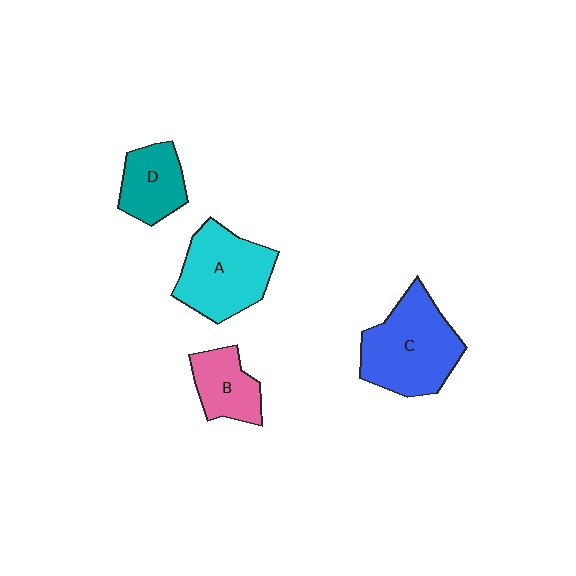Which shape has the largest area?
Shape C (blue).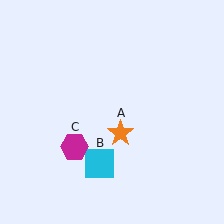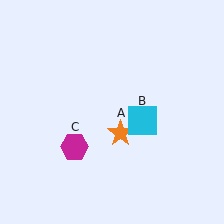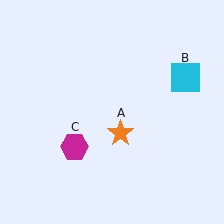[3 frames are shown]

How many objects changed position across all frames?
1 object changed position: cyan square (object B).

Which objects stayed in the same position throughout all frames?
Orange star (object A) and magenta hexagon (object C) remained stationary.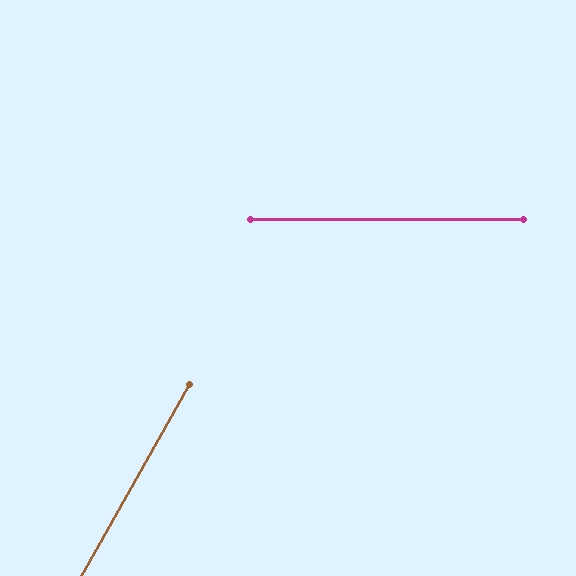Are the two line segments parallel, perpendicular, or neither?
Neither parallel nor perpendicular — they differ by about 61°.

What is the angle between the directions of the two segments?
Approximately 61 degrees.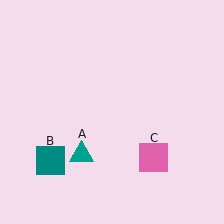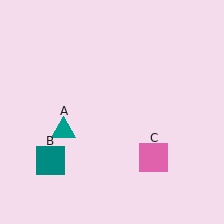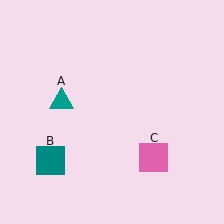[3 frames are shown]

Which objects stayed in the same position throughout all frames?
Teal square (object B) and pink square (object C) remained stationary.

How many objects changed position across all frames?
1 object changed position: teal triangle (object A).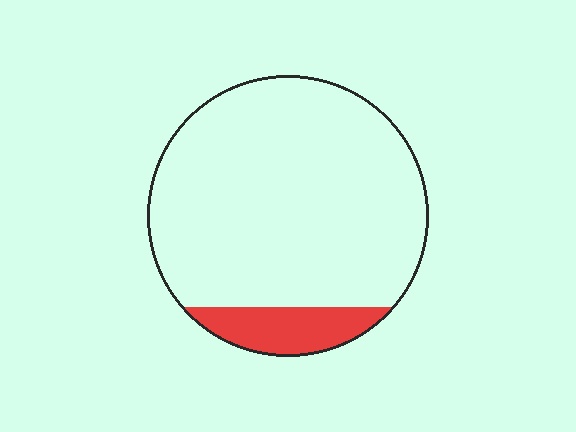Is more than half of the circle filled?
No.